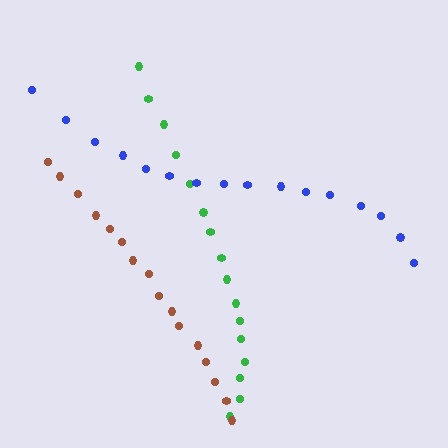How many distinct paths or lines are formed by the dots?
There are 3 distinct paths.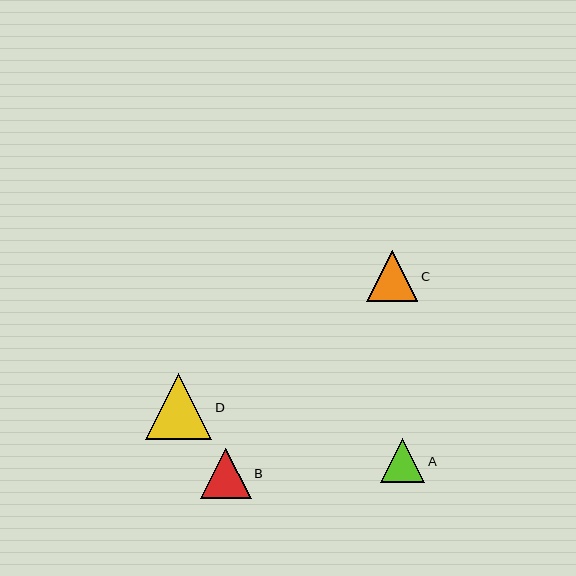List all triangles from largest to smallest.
From largest to smallest: D, C, B, A.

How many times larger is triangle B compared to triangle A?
Triangle B is approximately 1.2 times the size of triangle A.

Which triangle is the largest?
Triangle D is the largest with a size of approximately 66 pixels.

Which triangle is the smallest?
Triangle A is the smallest with a size of approximately 44 pixels.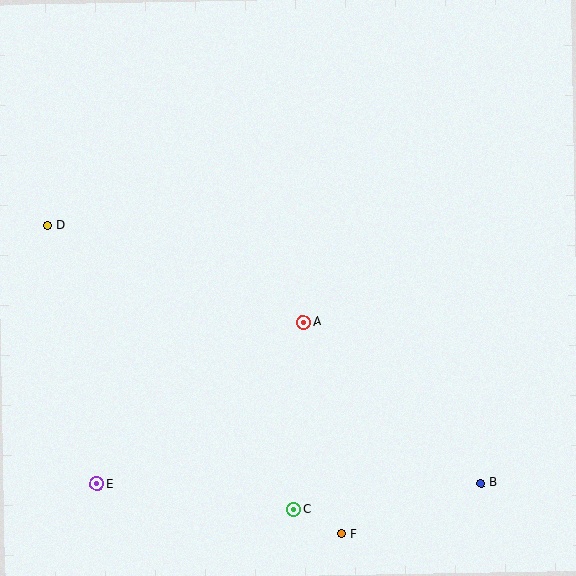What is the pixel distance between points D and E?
The distance between D and E is 263 pixels.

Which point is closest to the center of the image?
Point A at (303, 322) is closest to the center.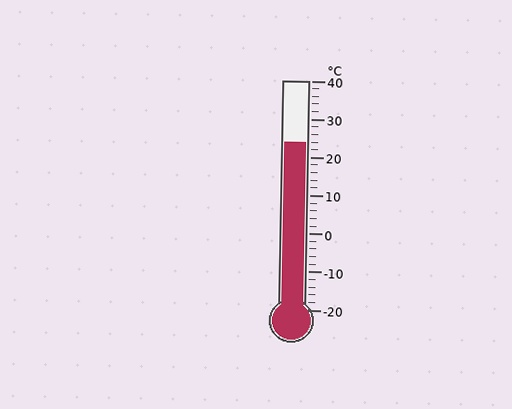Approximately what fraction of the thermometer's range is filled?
The thermometer is filled to approximately 75% of its range.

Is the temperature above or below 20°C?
The temperature is above 20°C.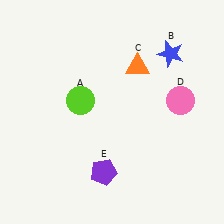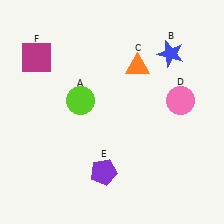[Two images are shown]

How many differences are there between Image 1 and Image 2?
There is 1 difference between the two images.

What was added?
A magenta square (F) was added in Image 2.